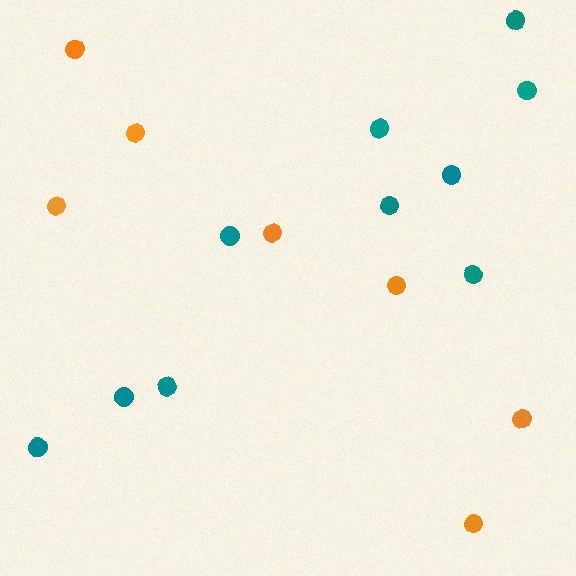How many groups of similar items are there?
There are 2 groups: one group of teal circles (10) and one group of orange circles (7).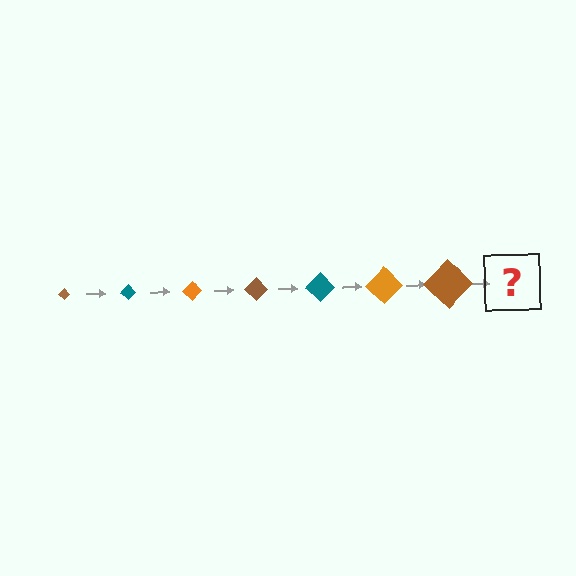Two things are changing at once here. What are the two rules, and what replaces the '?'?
The two rules are that the diamond grows larger each step and the color cycles through brown, teal, and orange. The '?' should be a teal diamond, larger than the previous one.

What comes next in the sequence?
The next element should be a teal diamond, larger than the previous one.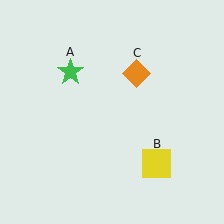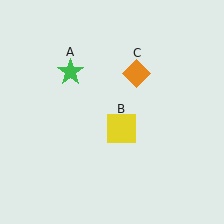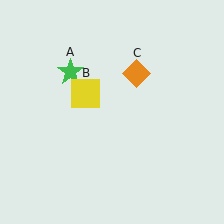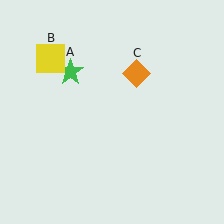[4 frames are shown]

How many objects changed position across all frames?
1 object changed position: yellow square (object B).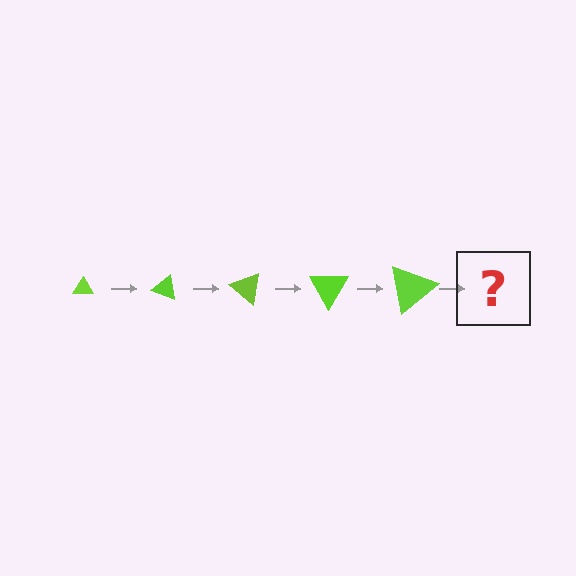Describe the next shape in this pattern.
It should be a triangle, larger than the previous one and rotated 100 degrees from the start.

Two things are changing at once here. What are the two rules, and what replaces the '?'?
The two rules are that the triangle grows larger each step and it rotates 20 degrees each step. The '?' should be a triangle, larger than the previous one and rotated 100 degrees from the start.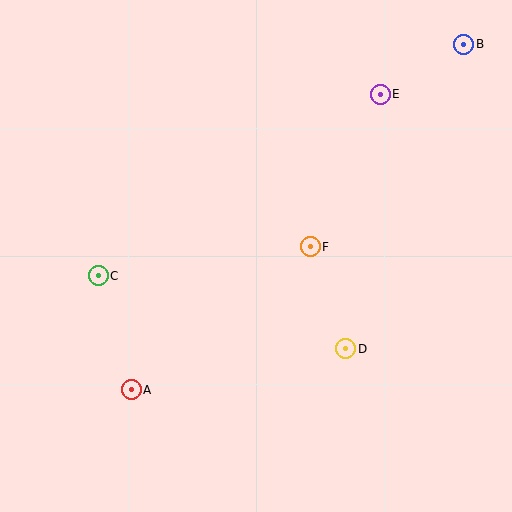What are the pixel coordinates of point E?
Point E is at (380, 94).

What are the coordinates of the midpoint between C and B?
The midpoint between C and B is at (281, 160).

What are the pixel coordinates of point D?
Point D is at (346, 349).